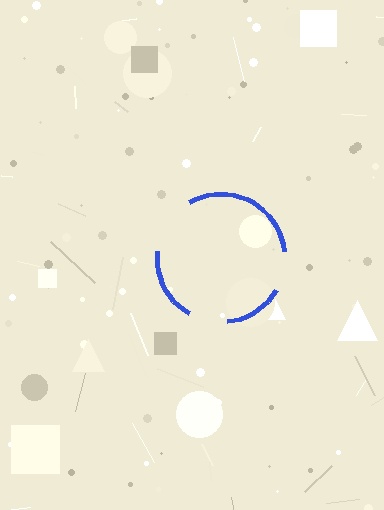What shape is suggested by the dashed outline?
The dashed outline suggests a circle.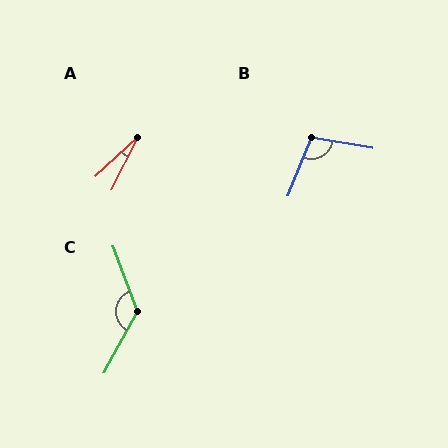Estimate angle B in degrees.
Approximately 102 degrees.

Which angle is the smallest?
A, at approximately 20 degrees.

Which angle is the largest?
C, at approximately 131 degrees.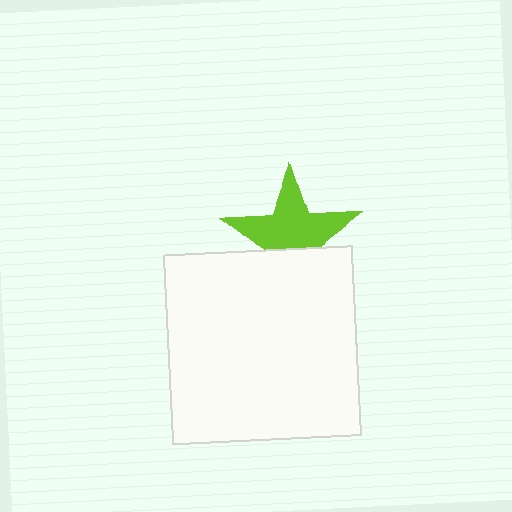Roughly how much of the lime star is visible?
About half of it is visible (roughly 64%).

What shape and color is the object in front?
The object in front is a white square.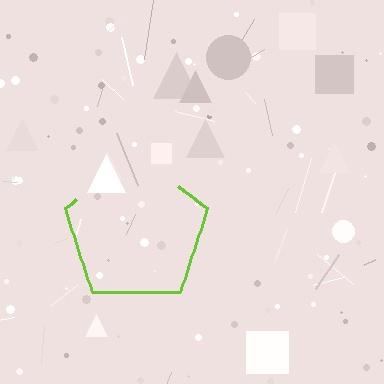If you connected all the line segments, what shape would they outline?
They would outline a pentagon.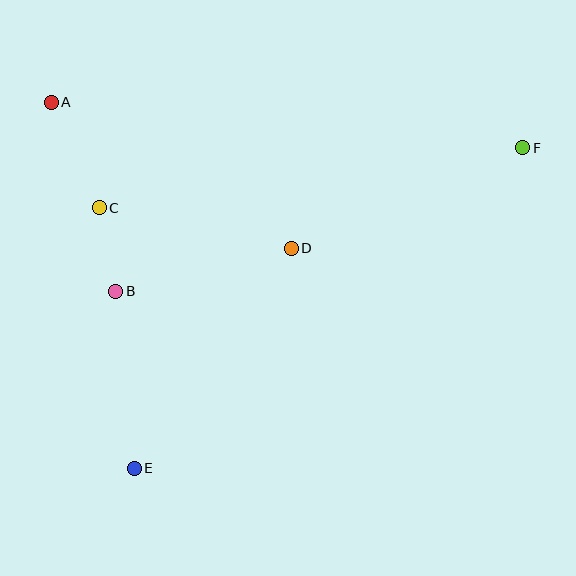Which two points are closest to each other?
Points B and C are closest to each other.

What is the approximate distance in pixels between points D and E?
The distance between D and E is approximately 270 pixels.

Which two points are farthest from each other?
Points E and F are farthest from each other.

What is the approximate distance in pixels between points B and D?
The distance between B and D is approximately 181 pixels.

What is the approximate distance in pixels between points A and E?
The distance between A and E is approximately 375 pixels.